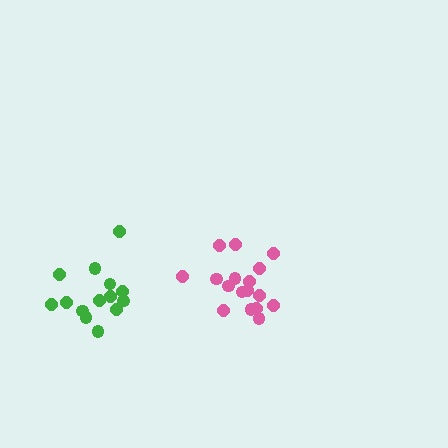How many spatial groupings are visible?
There are 2 spatial groupings.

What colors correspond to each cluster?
The clusters are colored: pink, green.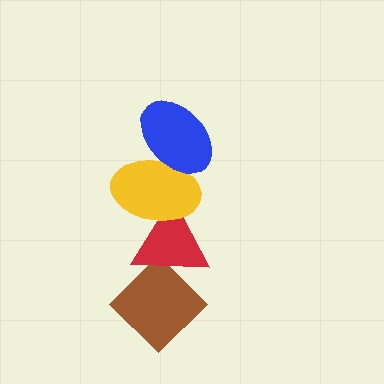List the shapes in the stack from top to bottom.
From top to bottom: the blue ellipse, the yellow ellipse, the red triangle, the brown diamond.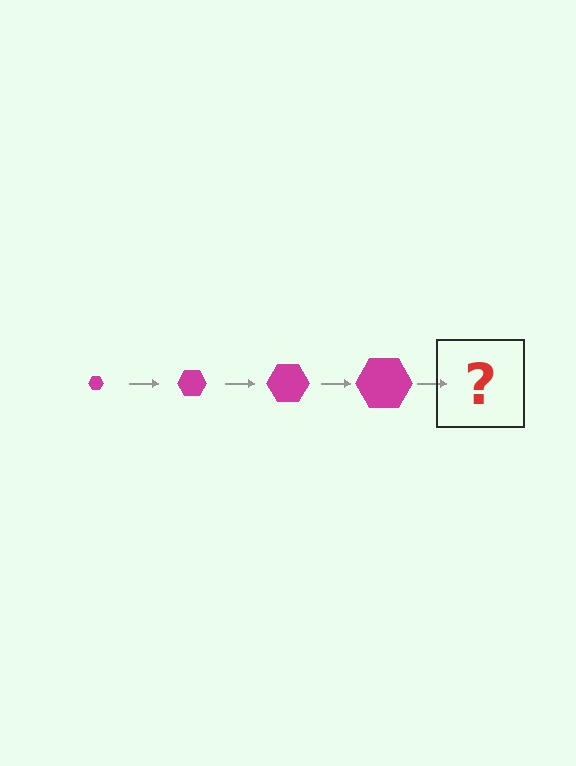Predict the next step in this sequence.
The next step is a magenta hexagon, larger than the previous one.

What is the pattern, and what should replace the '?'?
The pattern is that the hexagon gets progressively larger each step. The '?' should be a magenta hexagon, larger than the previous one.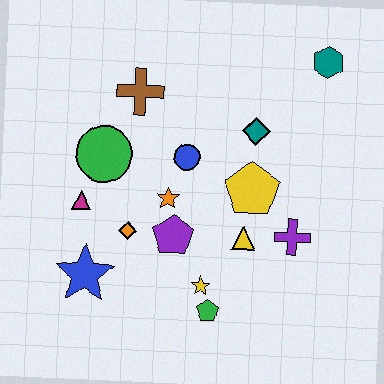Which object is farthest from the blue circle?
The teal hexagon is farthest from the blue circle.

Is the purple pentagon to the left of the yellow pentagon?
Yes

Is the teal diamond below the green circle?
No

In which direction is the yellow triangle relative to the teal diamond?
The yellow triangle is below the teal diamond.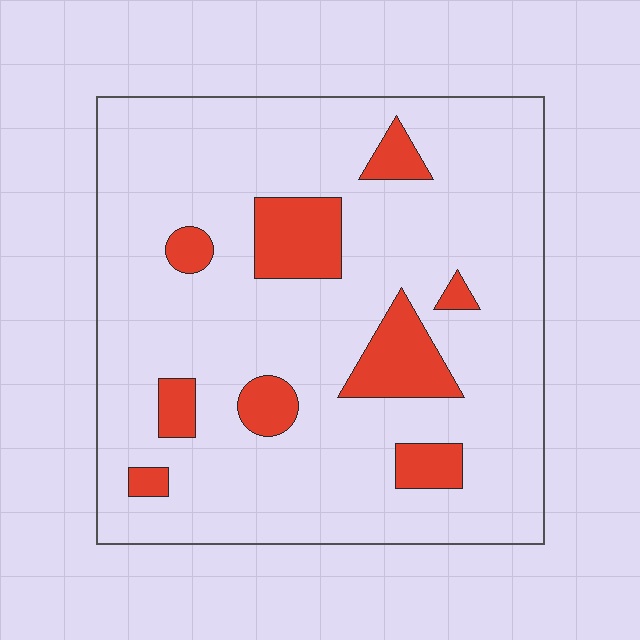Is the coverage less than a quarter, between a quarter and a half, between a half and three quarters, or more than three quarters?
Less than a quarter.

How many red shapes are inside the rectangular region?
9.